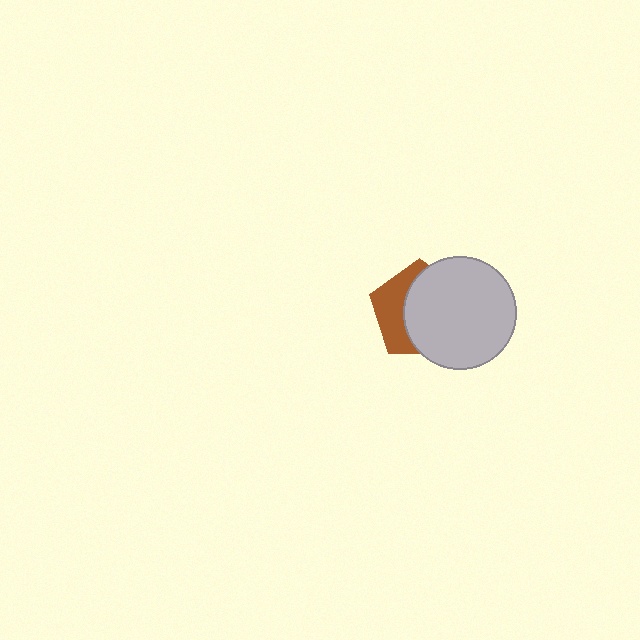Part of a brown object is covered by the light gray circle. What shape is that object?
It is a pentagon.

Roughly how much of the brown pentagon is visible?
A small part of it is visible (roughly 37%).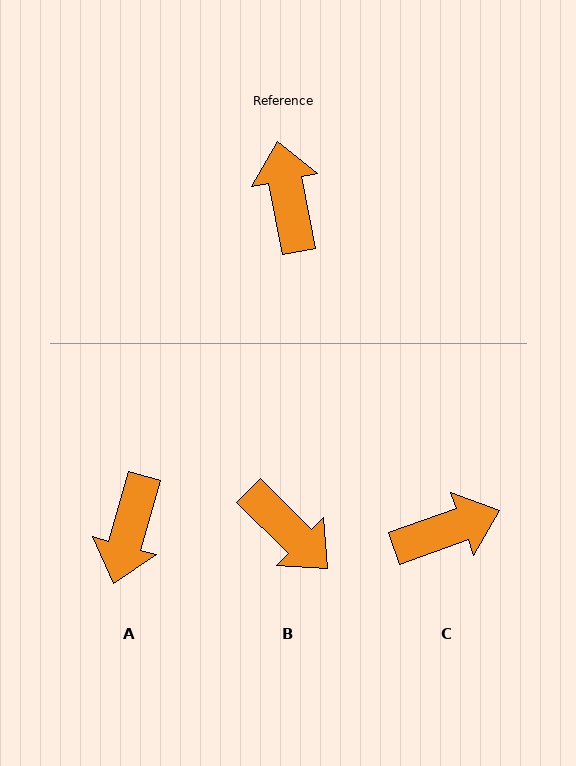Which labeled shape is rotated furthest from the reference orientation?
A, about 153 degrees away.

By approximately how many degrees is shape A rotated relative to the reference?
Approximately 153 degrees counter-clockwise.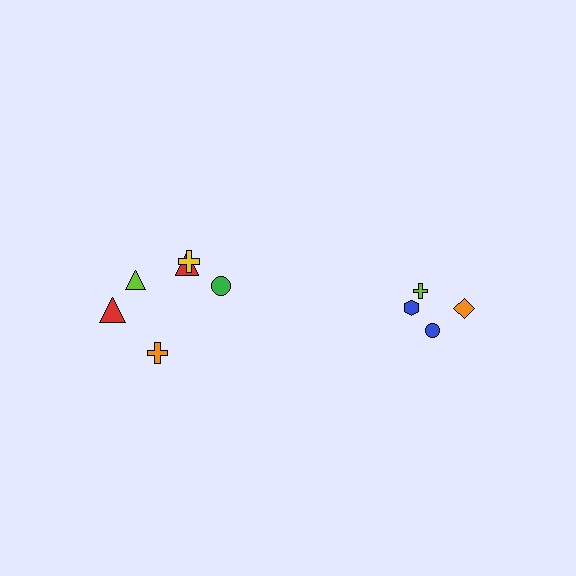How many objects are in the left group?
There are 6 objects.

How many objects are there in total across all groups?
There are 10 objects.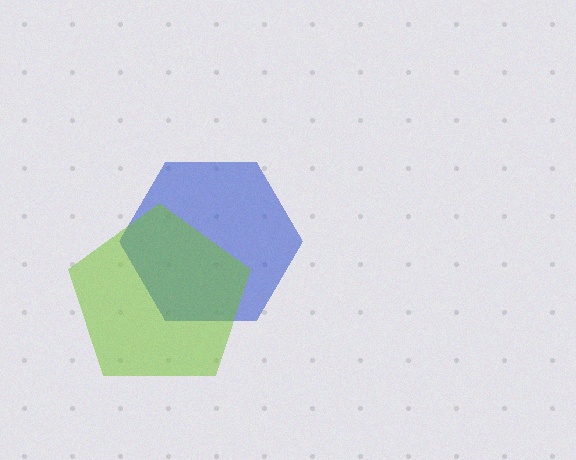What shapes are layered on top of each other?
The layered shapes are: a blue hexagon, a lime pentagon.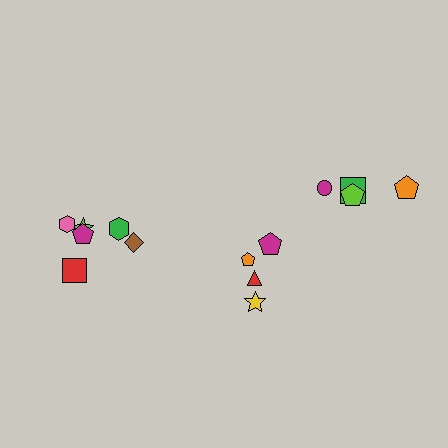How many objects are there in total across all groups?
There are 14 objects.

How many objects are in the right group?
There are 8 objects.